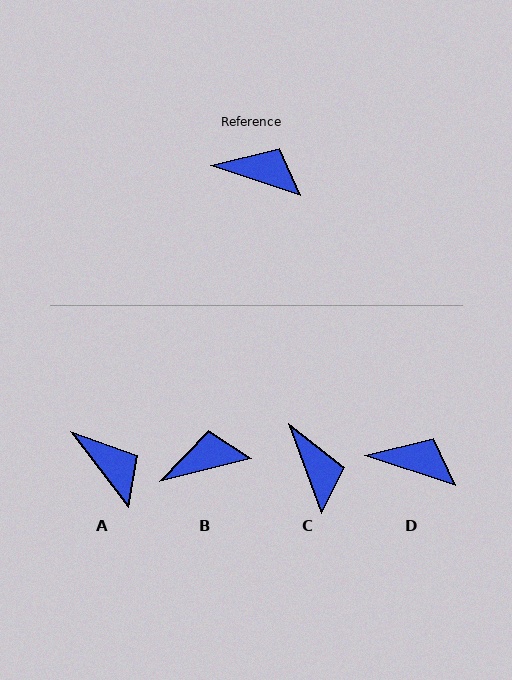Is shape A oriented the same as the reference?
No, it is off by about 33 degrees.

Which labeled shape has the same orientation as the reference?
D.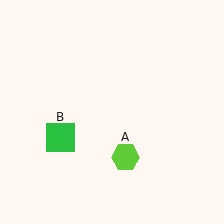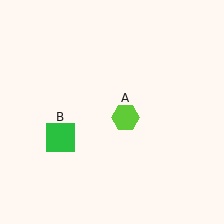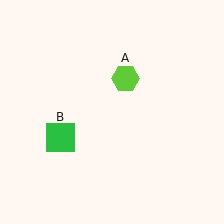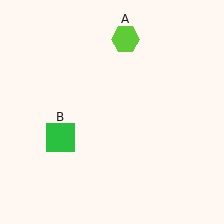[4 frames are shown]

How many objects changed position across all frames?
1 object changed position: lime hexagon (object A).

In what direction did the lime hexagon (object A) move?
The lime hexagon (object A) moved up.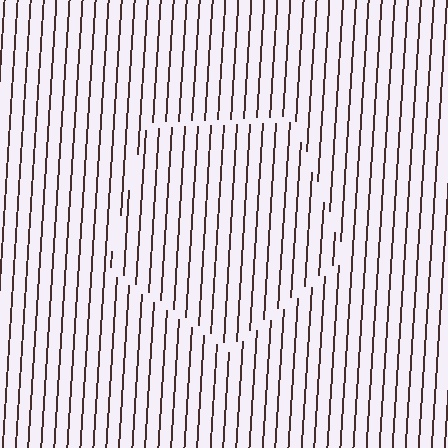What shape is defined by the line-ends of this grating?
An illusory pentagon. The interior of the shape contains the same grating, shifted by half a period — the contour is defined by the phase discontinuity where line-ends from the inner and outer gratings abut.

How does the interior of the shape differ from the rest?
The interior of the shape contains the same grating, shifted by half a period — the contour is defined by the phase discontinuity where line-ends from the inner and outer gratings abut.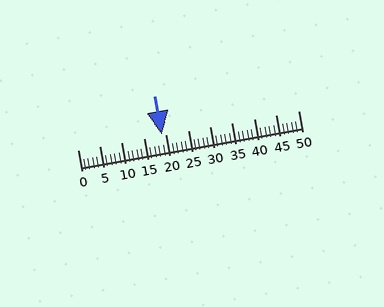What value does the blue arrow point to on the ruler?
The blue arrow points to approximately 19.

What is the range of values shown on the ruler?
The ruler shows values from 0 to 50.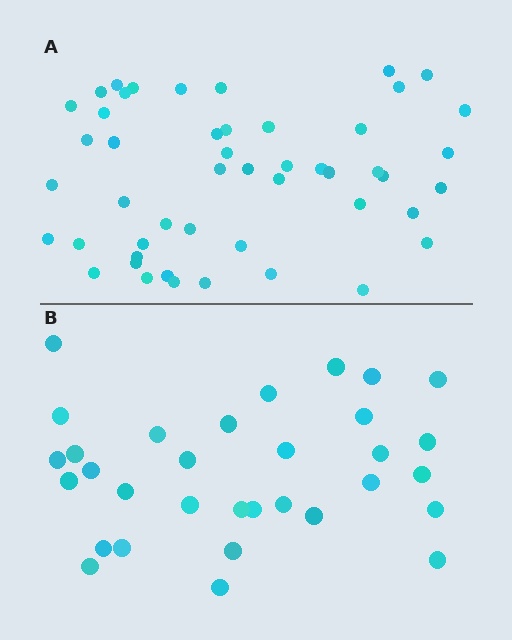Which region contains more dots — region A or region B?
Region A (the top region) has more dots.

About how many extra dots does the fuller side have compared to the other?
Region A has approximately 15 more dots than region B.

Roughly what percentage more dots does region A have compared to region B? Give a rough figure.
About 55% more.